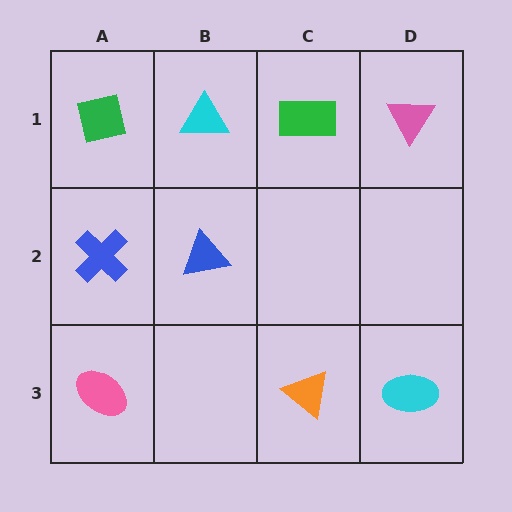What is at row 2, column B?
A blue triangle.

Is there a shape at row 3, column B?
No, that cell is empty.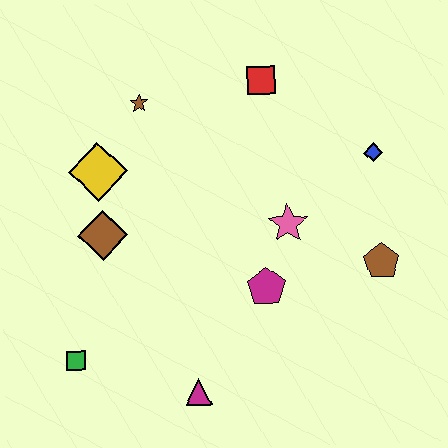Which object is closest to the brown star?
The yellow diamond is closest to the brown star.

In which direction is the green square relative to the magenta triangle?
The green square is to the left of the magenta triangle.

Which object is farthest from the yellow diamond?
The brown pentagon is farthest from the yellow diamond.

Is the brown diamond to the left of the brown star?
Yes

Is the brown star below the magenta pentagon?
No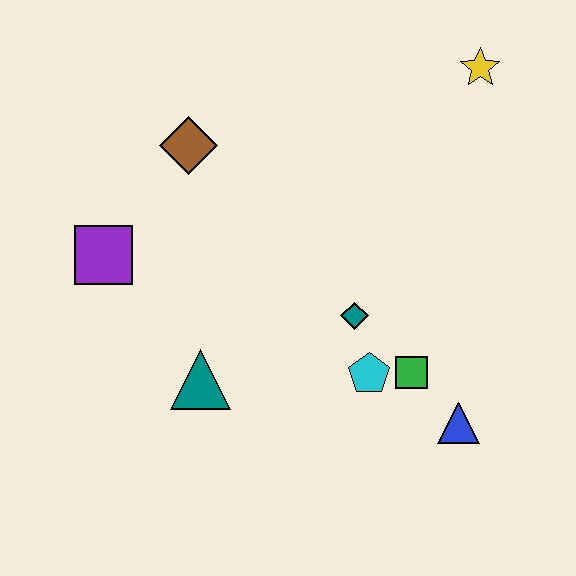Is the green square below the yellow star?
Yes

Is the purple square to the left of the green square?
Yes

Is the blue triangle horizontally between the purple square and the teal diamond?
No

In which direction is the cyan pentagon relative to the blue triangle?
The cyan pentagon is to the left of the blue triangle.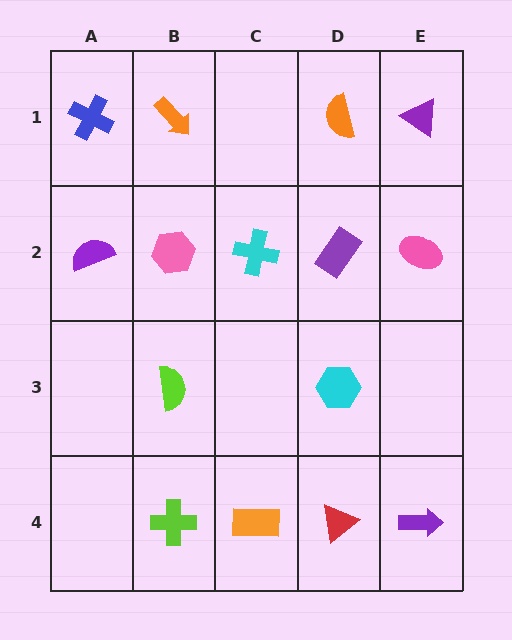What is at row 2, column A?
A purple semicircle.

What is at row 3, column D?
A cyan hexagon.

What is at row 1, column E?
A purple triangle.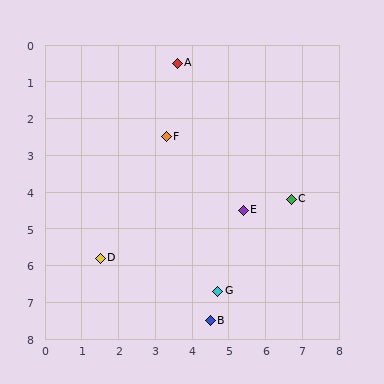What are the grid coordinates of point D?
Point D is at approximately (1.5, 5.8).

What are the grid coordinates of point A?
Point A is at approximately (3.6, 0.5).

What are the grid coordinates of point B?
Point B is at approximately (4.5, 7.5).